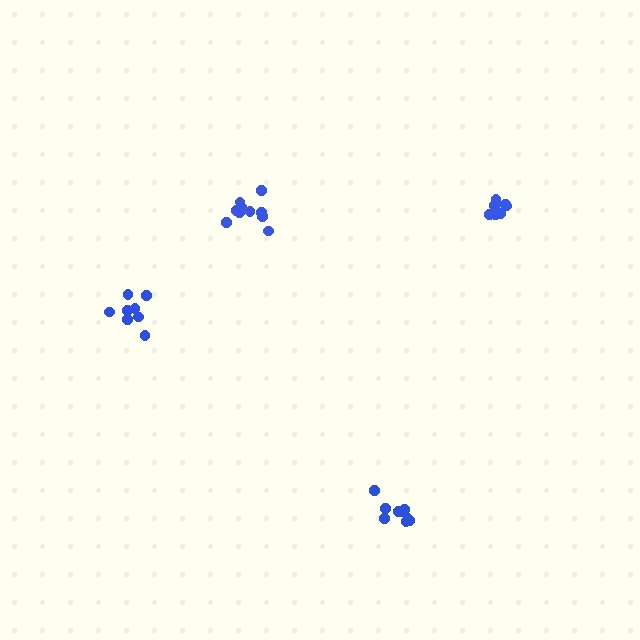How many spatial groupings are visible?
There are 4 spatial groupings.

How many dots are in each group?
Group 1: 10 dots, Group 2: 9 dots, Group 3: 8 dots, Group 4: 7 dots (34 total).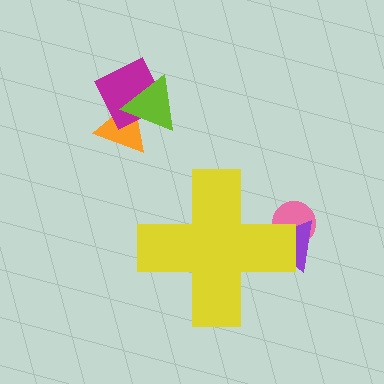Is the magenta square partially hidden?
No, the magenta square is fully visible.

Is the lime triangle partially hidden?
No, the lime triangle is fully visible.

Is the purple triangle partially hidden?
Yes, the purple triangle is partially hidden behind the yellow cross.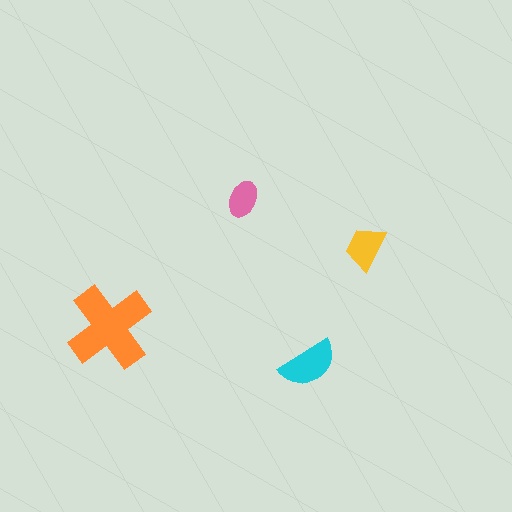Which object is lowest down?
The cyan semicircle is bottommost.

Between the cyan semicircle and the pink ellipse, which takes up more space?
The cyan semicircle.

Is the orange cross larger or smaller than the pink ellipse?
Larger.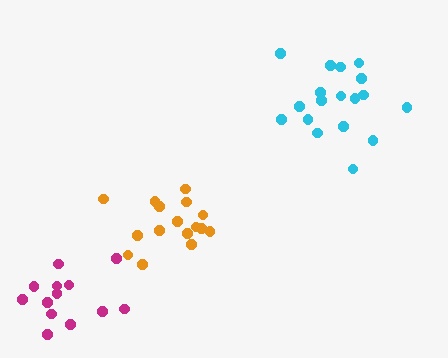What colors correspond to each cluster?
The clusters are colored: cyan, orange, magenta.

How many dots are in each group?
Group 1: 18 dots, Group 2: 16 dots, Group 3: 13 dots (47 total).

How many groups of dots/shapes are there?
There are 3 groups.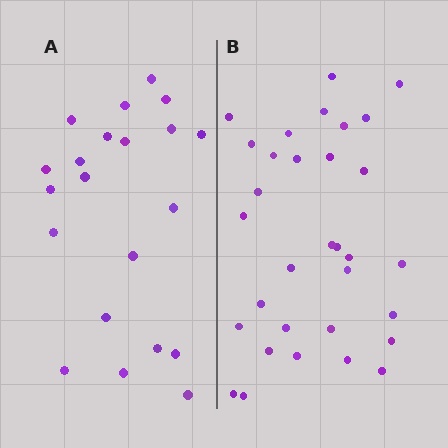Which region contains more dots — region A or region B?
Region B (the right region) has more dots.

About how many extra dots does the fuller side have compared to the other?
Region B has roughly 12 or so more dots than region A.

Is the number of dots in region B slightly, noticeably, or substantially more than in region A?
Region B has substantially more. The ratio is roughly 1.5 to 1.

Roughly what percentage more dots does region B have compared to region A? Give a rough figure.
About 50% more.